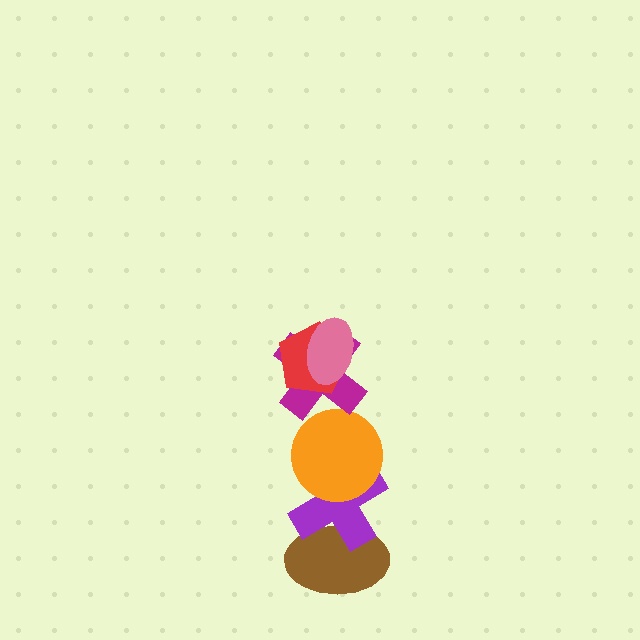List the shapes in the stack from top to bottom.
From top to bottom: the pink ellipse, the red pentagon, the magenta cross, the orange circle, the purple cross, the brown ellipse.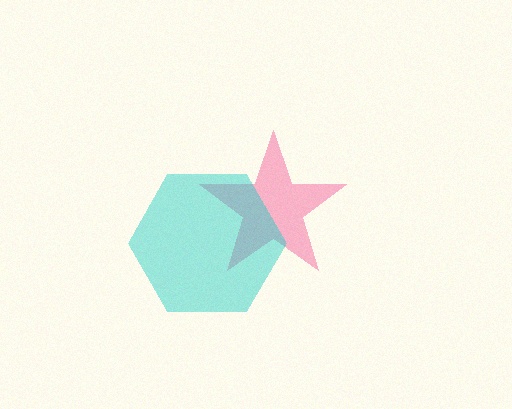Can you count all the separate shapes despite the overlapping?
Yes, there are 2 separate shapes.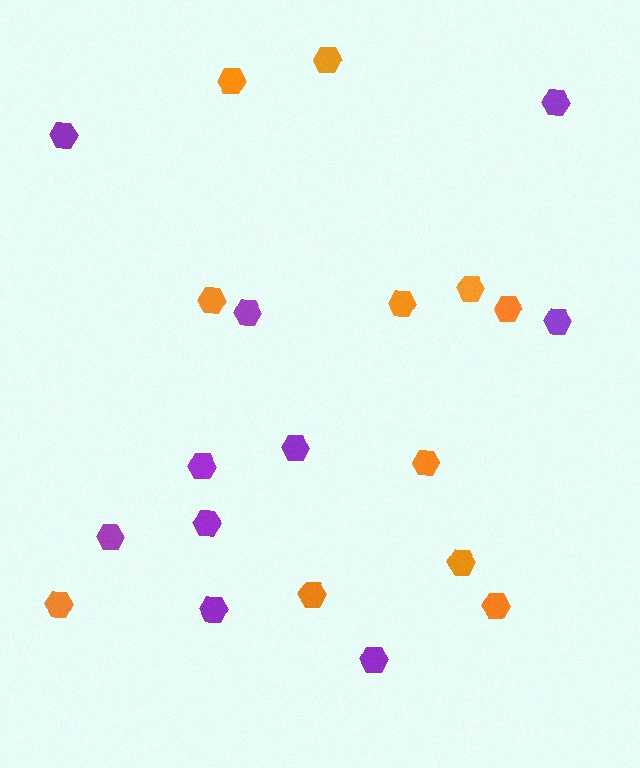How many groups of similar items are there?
There are 2 groups: one group of purple hexagons (10) and one group of orange hexagons (11).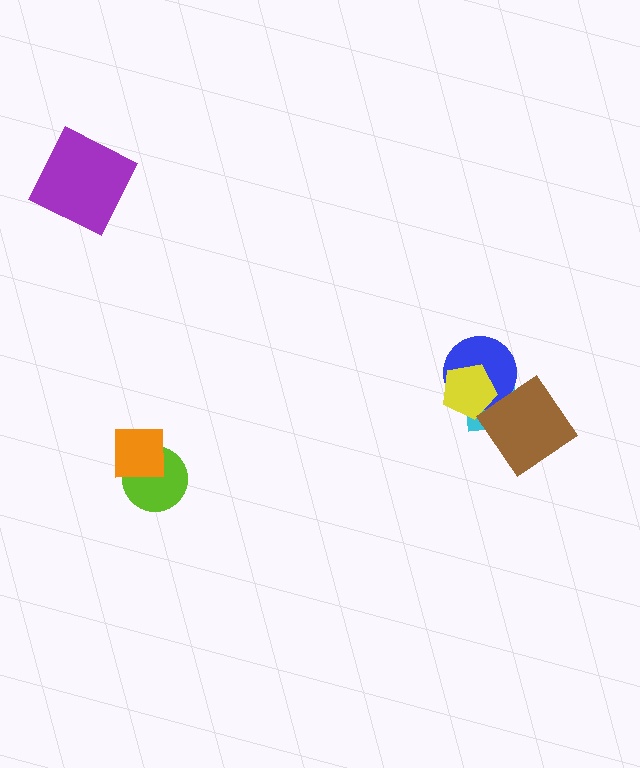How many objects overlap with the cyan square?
3 objects overlap with the cyan square.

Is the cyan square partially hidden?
Yes, it is partially covered by another shape.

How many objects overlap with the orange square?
1 object overlaps with the orange square.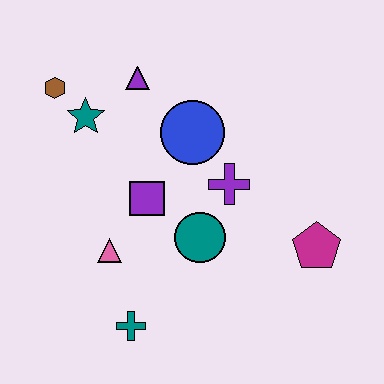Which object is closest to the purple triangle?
The teal star is closest to the purple triangle.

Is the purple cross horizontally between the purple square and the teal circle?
No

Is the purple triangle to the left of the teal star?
No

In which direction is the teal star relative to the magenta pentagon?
The teal star is to the left of the magenta pentagon.